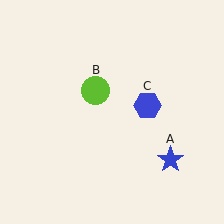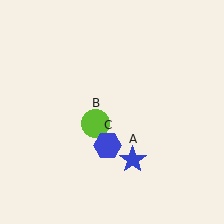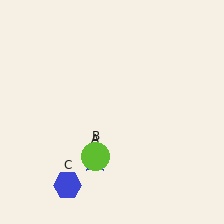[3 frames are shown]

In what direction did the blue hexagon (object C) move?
The blue hexagon (object C) moved down and to the left.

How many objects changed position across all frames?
3 objects changed position: blue star (object A), lime circle (object B), blue hexagon (object C).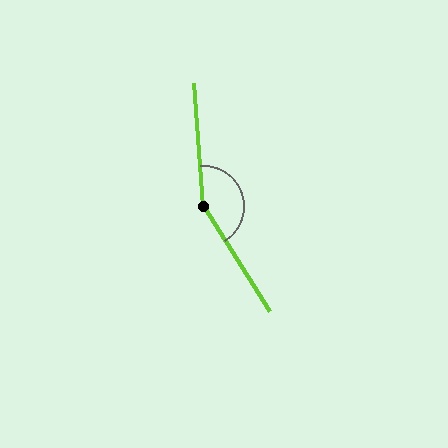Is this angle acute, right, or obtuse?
It is obtuse.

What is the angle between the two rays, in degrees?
Approximately 152 degrees.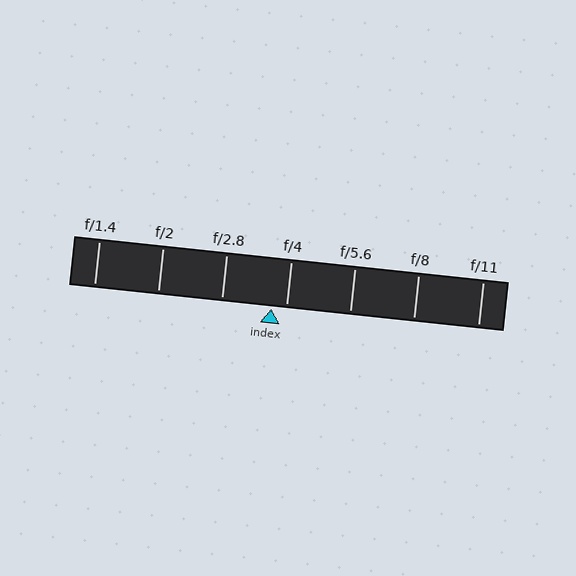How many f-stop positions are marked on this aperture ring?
There are 7 f-stop positions marked.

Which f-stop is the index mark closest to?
The index mark is closest to f/4.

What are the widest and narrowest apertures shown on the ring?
The widest aperture shown is f/1.4 and the narrowest is f/11.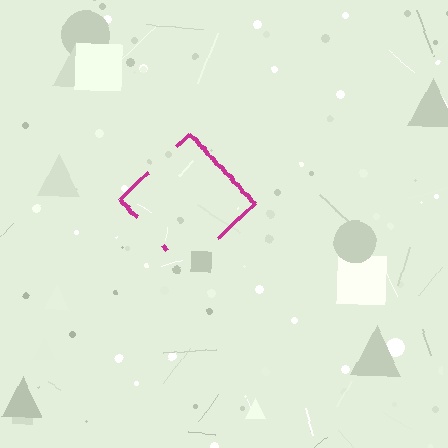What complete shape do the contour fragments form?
The contour fragments form a diamond.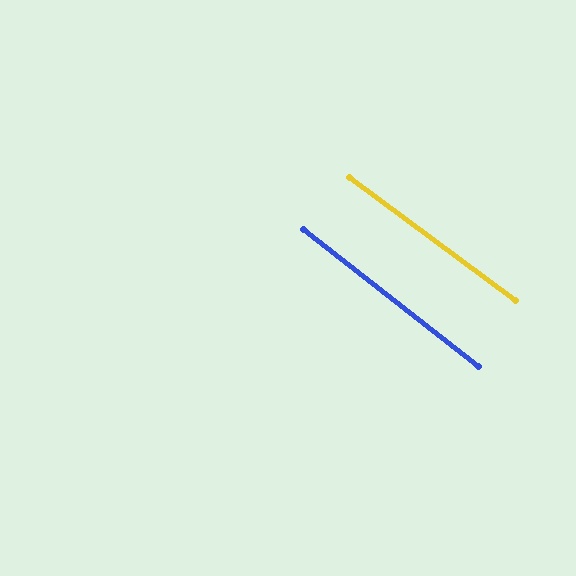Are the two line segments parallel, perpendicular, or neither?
Parallel — their directions differ by only 1.8°.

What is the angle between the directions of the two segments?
Approximately 2 degrees.